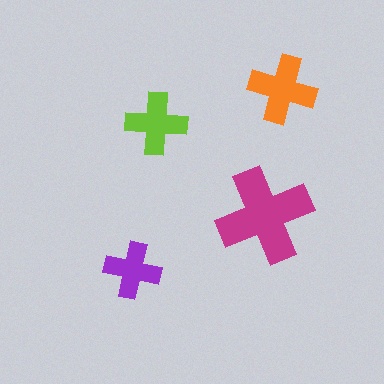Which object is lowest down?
The purple cross is bottommost.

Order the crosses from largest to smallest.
the magenta one, the orange one, the lime one, the purple one.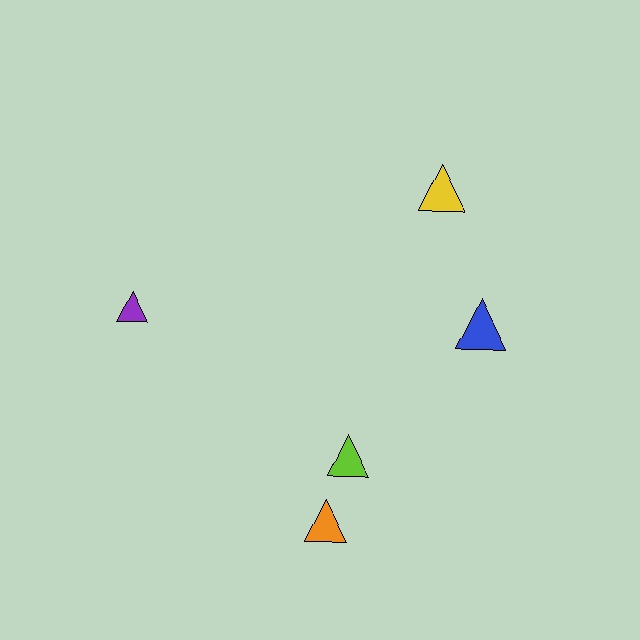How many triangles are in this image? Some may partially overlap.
There are 5 triangles.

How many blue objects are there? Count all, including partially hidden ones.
There is 1 blue object.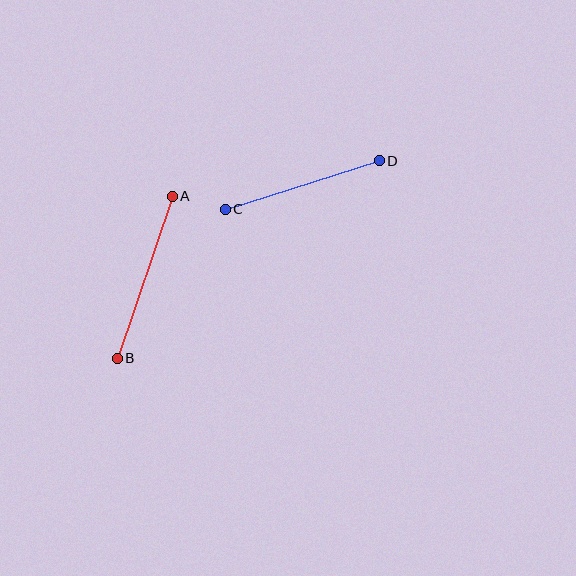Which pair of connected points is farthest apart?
Points A and B are farthest apart.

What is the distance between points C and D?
The distance is approximately 161 pixels.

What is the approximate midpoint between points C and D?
The midpoint is at approximately (302, 185) pixels.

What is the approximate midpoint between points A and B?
The midpoint is at approximately (145, 277) pixels.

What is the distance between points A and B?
The distance is approximately 171 pixels.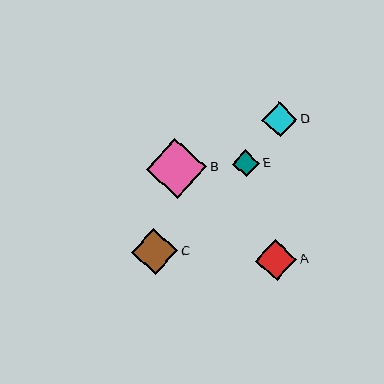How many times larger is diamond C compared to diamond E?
Diamond C is approximately 1.7 times the size of diamond E.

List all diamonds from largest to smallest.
From largest to smallest: B, C, A, D, E.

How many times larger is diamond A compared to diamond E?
Diamond A is approximately 1.5 times the size of diamond E.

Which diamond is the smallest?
Diamond E is the smallest with a size of approximately 27 pixels.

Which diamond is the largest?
Diamond B is the largest with a size of approximately 60 pixels.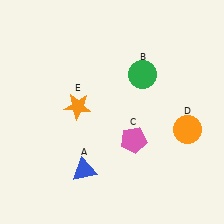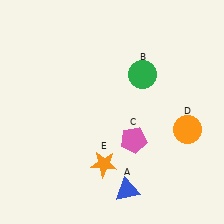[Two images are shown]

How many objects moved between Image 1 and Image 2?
2 objects moved between the two images.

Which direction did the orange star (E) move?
The orange star (E) moved down.